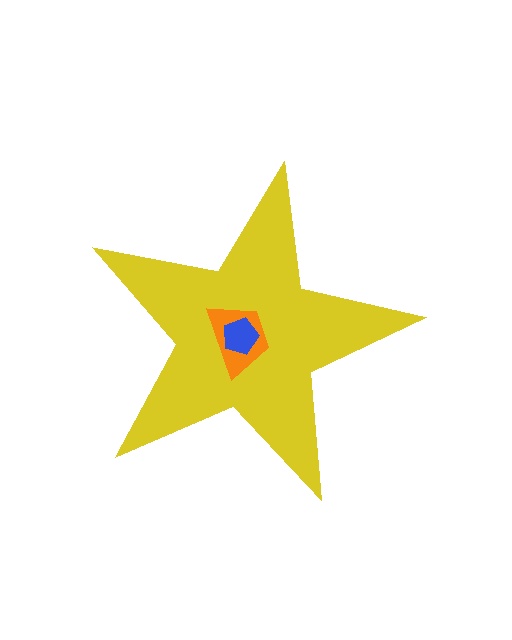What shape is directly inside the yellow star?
The orange trapezoid.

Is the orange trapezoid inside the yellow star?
Yes.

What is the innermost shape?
The blue pentagon.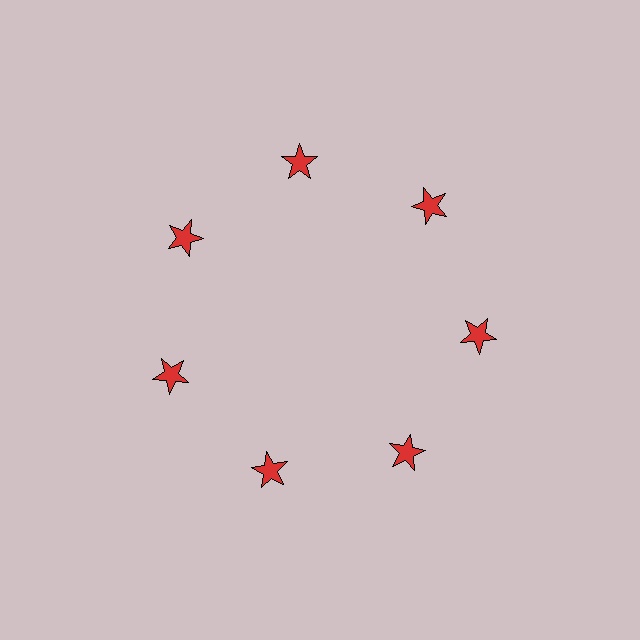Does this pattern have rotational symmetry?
Yes, this pattern has 7-fold rotational symmetry. It looks the same after rotating 51 degrees around the center.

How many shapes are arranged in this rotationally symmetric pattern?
There are 7 shapes, arranged in 7 groups of 1.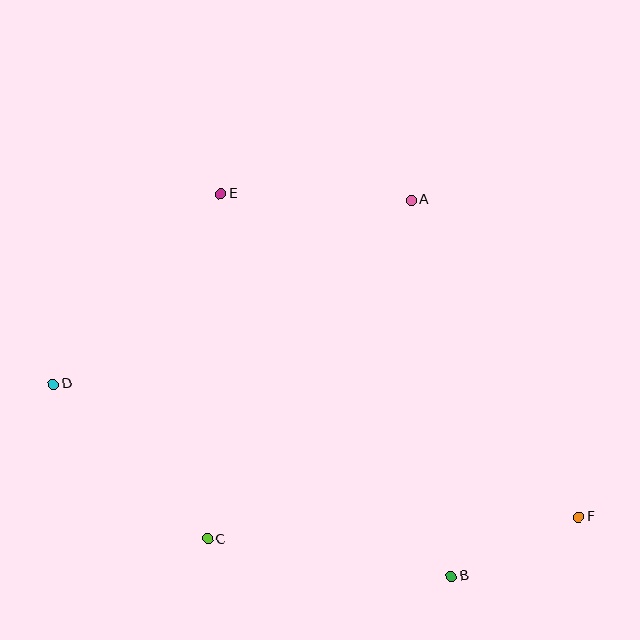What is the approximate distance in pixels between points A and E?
The distance between A and E is approximately 191 pixels.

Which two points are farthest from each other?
Points D and F are farthest from each other.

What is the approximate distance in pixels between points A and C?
The distance between A and C is approximately 395 pixels.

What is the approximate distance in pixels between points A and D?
The distance between A and D is approximately 402 pixels.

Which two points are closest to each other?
Points B and F are closest to each other.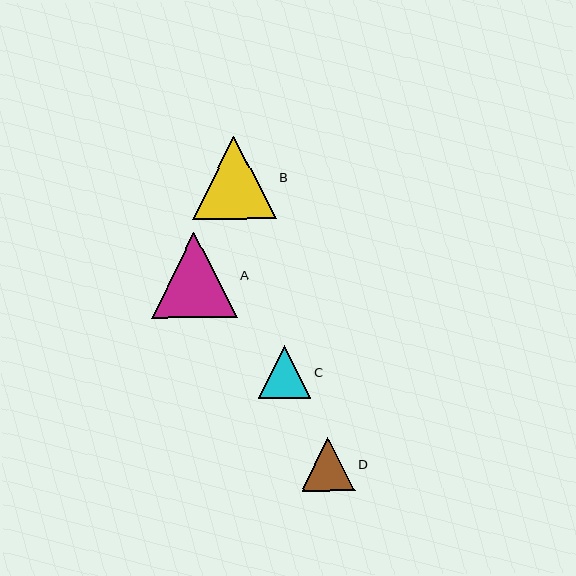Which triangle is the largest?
Triangle A is the largest with a size of approximately 86 pixels.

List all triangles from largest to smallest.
From largest to smallest: A, B, D, C.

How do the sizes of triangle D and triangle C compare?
Triangle D and triangle C are approximately the same size.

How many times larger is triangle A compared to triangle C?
Triangle A is approximately 1.6 times the size of triangle C.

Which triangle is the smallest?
Triangle C is the smallest with a size of approximately 52 pixels.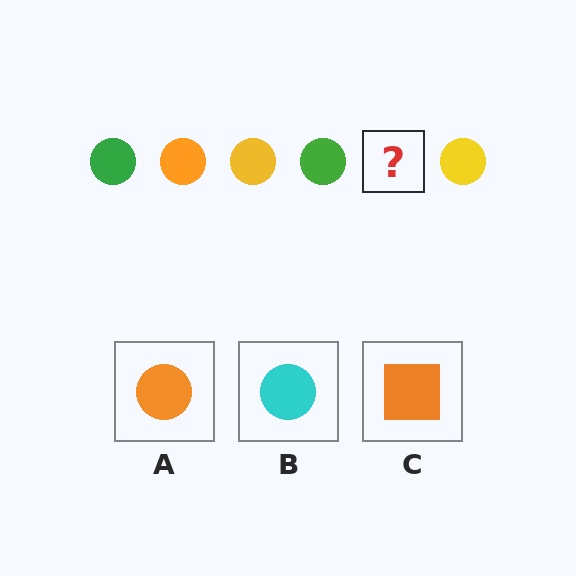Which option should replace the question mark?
Option A.